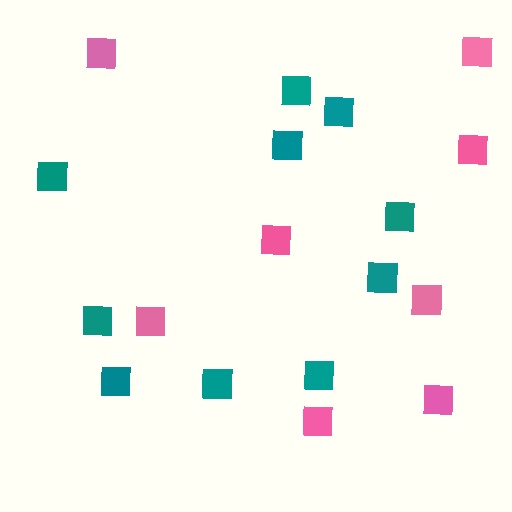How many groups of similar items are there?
There are 2 groups: one group of teal squares (10) and one group of pink squares (8).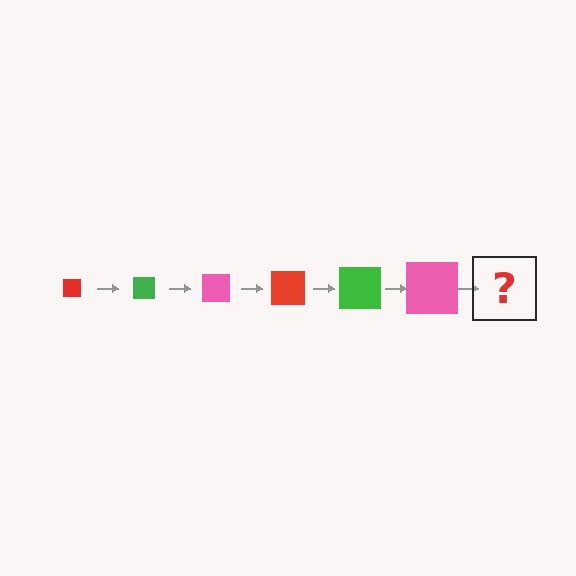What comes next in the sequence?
The next element should be a red square, larger than the previous one.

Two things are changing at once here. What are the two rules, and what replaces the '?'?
The two rules are that the square grows larger each step and the color cycles through red, green, and pink. The '?' should be a red square, larger than the previous one.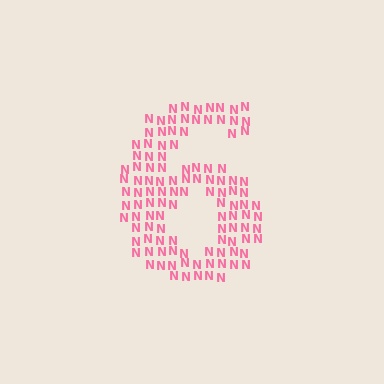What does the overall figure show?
The overall figure shows the digit 6.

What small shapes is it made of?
It is made of small letter N's.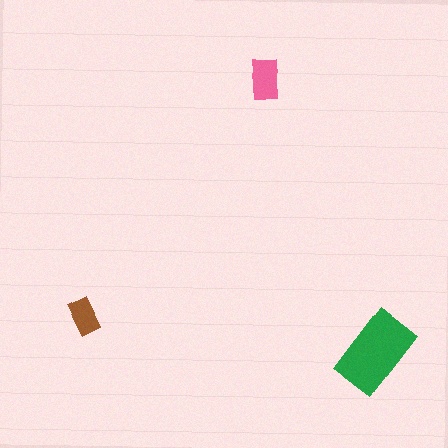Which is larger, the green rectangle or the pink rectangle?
The green one.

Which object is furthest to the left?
The brown rectangle is leftmost.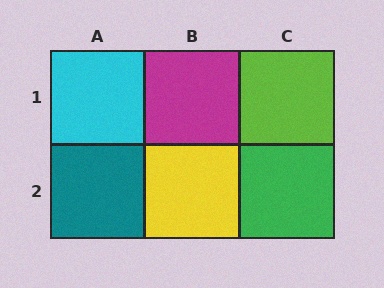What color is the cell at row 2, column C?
Green.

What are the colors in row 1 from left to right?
Cyan, magenta, lime.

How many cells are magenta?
1 cell is magenta.